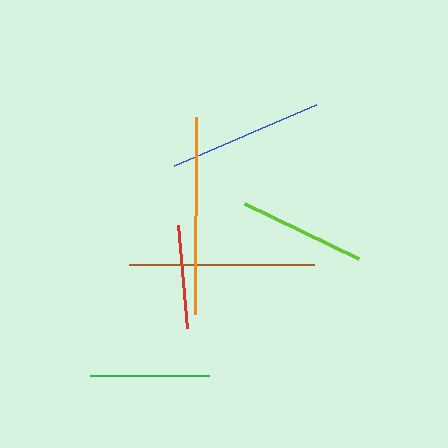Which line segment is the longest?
The orange line is the longest at approximately 197 pixels.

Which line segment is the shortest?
The red line is the shortest at approximately 103 pixels.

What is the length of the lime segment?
The lime segment is approximately 126 pixels long.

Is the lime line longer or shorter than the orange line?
The orange line is longer than the lime line.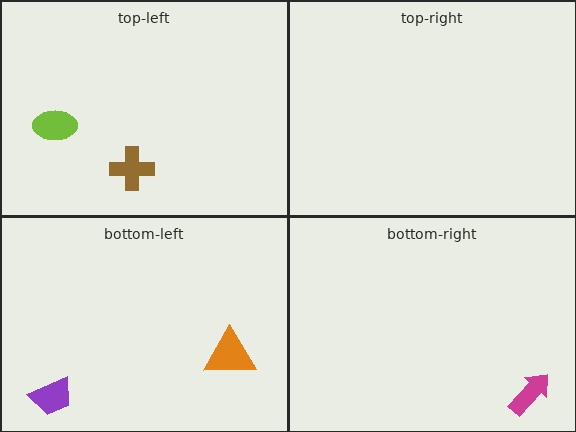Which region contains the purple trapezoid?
The bottom-left region.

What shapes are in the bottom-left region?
The orange triangle, the purple trapezoid.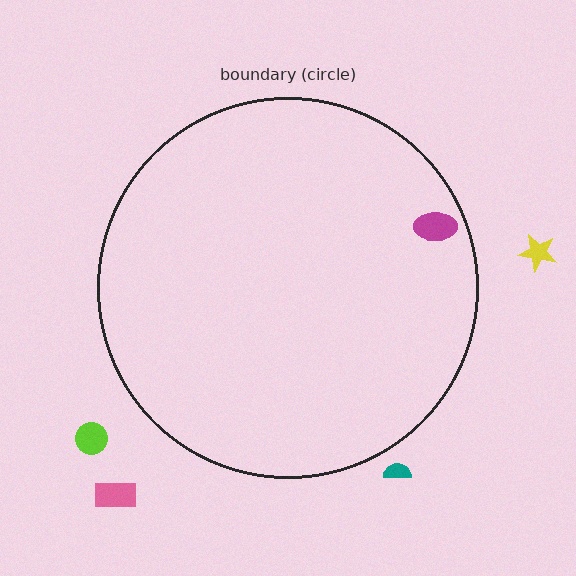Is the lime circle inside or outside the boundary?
Outside.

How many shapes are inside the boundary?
1 inside, 4 outside.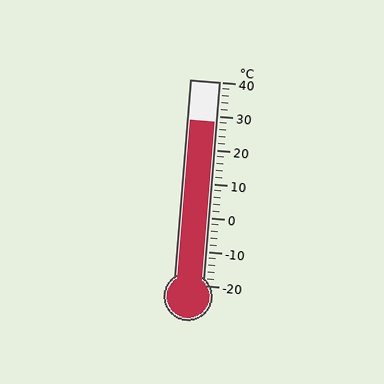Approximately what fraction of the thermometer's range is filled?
The thermometer is filled to approximately 80% of its range.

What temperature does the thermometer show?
The thermometer shows approximately 28°C.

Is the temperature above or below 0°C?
The temperature is above 0°C.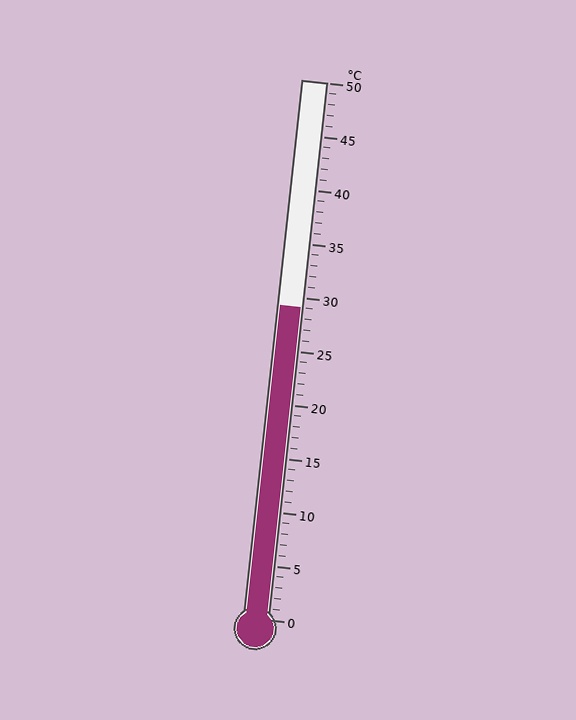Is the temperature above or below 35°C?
The temperature is below 35°C.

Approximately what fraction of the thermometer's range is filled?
The thermometer is filled to approximately 60% of its range.